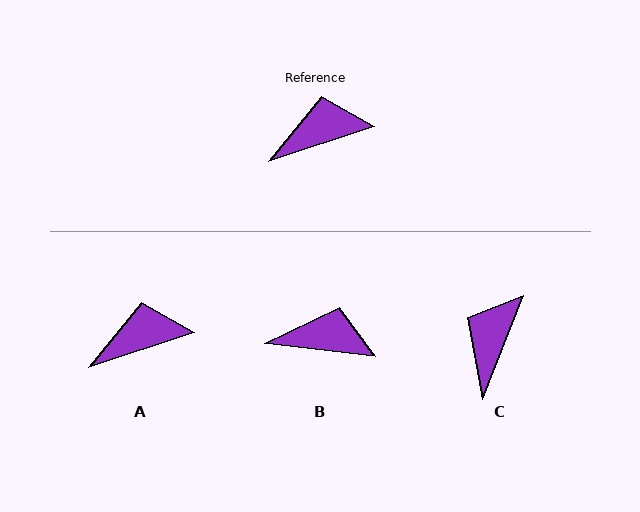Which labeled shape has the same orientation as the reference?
A.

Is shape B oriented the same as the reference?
No, it is off by about 25 degrees.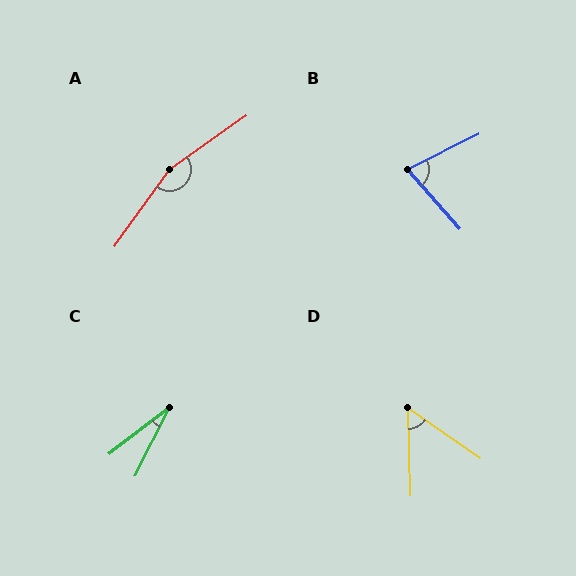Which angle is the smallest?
C, at approximately 26 degrees.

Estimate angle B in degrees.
Approximately 75 degrees.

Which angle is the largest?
A, at approximately 161 degrees.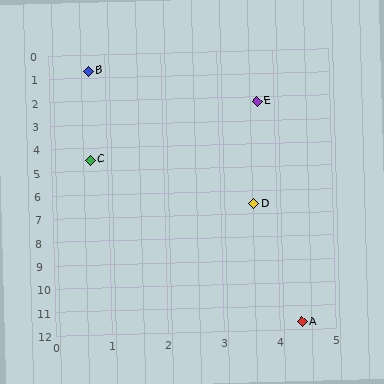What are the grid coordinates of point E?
Point E is at approximately (3.7, 2.2).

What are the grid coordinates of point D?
Point D is at approximately (3.6, 6.6).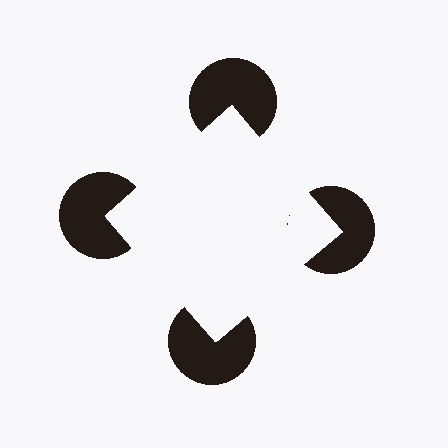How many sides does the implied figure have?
4 sides.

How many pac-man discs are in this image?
There are 4 — one at each vertex of the illusory square.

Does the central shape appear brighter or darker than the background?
It typically appears slightly brighter than the background, even though no actual brightness change is drawn.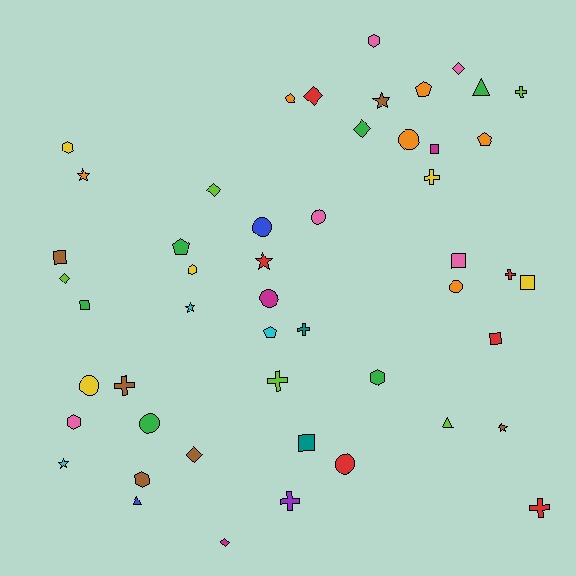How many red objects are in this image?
There are 6 red objects.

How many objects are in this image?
There are 50 objects.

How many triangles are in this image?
There are 3 triangles.